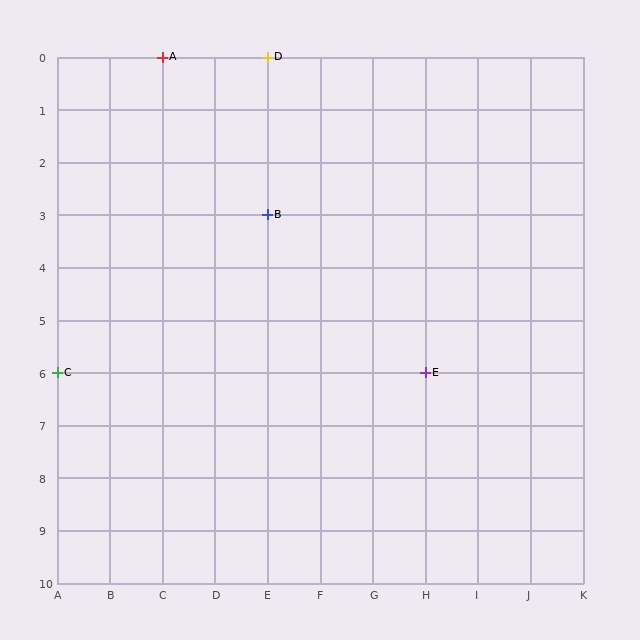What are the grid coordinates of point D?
Point D is at grid coordinates (E, 0).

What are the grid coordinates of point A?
Point A is at grid coordinates (C, 0).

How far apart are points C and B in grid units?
Points C and B are 4 columns and 3 rows apart (about 5.0 grid units diagonally).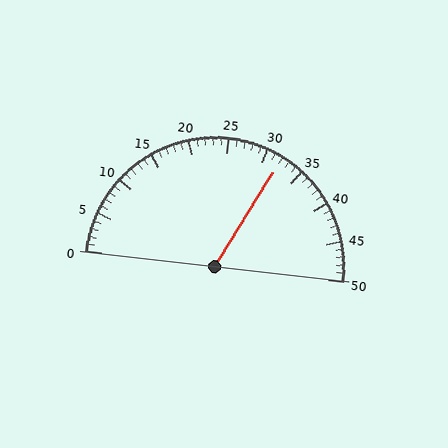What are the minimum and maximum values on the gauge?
The gauge ranges from 0 to 50.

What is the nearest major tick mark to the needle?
The nearest major tick mark is 30.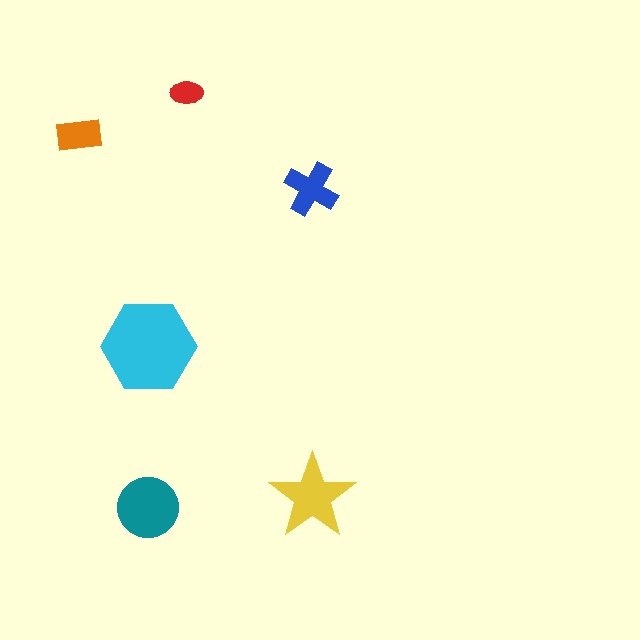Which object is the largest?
The cyan hexagon.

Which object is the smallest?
The red ellipse.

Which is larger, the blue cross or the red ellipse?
The blue cross.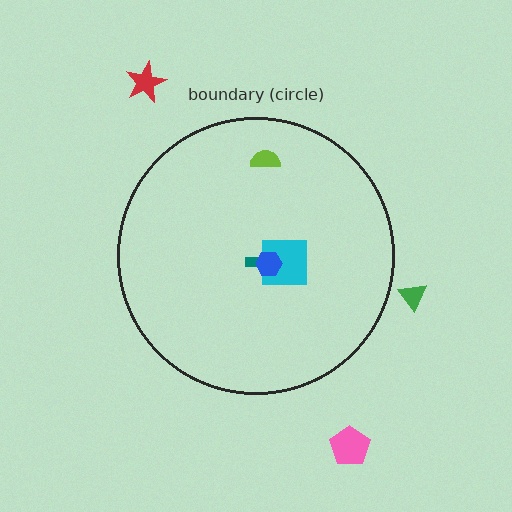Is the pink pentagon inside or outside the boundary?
Outside.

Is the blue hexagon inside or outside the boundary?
Inside.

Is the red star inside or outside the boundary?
Outside.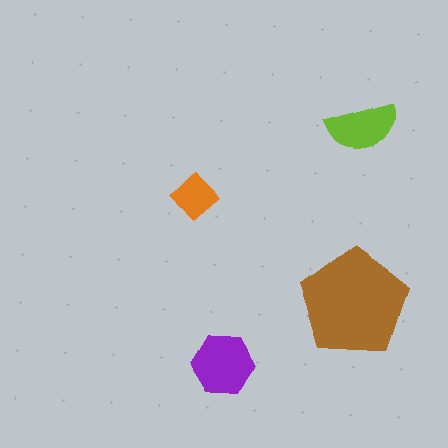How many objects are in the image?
There are 4 objects in the image.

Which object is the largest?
The brown pentagon.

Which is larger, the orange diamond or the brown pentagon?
The brown pentagon.